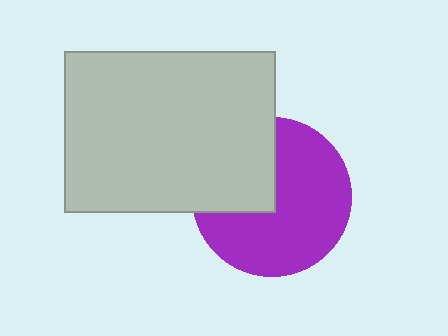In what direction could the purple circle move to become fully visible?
The purple circle could move toward the lower-right. That would shift it out from behind the light gray rectangle entirely.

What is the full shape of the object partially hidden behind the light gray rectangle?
The partially hidden object is a purple circle.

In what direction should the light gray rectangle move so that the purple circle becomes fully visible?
The light gray rectangle should move toward the upper-left. That is the shortest direction to clear the overlap and leave the purple circle fully visible.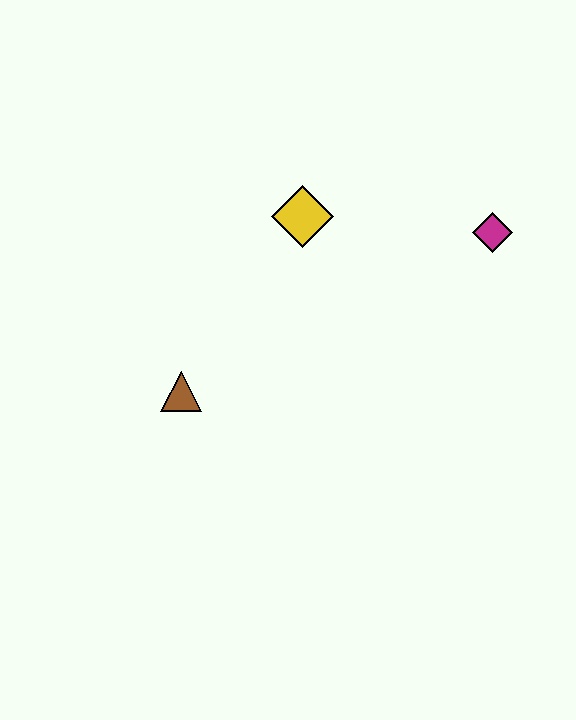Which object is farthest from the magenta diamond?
The brown triangle is farthest from the magenta diamond.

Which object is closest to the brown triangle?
The yellow diamond is closest to the brown triangle.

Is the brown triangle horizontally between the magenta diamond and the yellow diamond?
No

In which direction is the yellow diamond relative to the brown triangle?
The yellow diamond is above the brown triangle.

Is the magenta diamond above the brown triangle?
Yes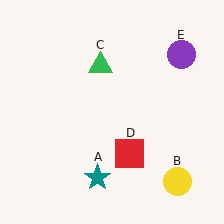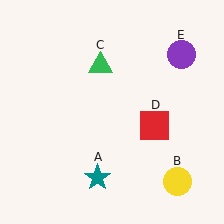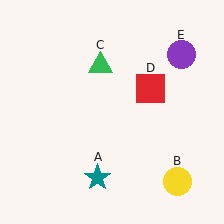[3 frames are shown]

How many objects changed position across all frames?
1 object changed position: red square (object D).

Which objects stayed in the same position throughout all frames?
Teal star (object A) and yellow circle (object B) and green triangle (object C) and purple circle (object E) remained stationary.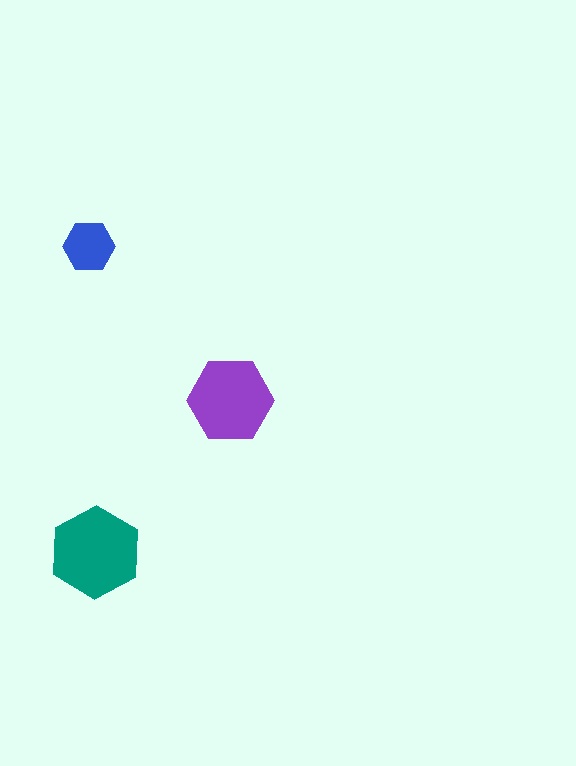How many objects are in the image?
There are 3 objects in the image.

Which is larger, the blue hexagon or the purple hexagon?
The purple one.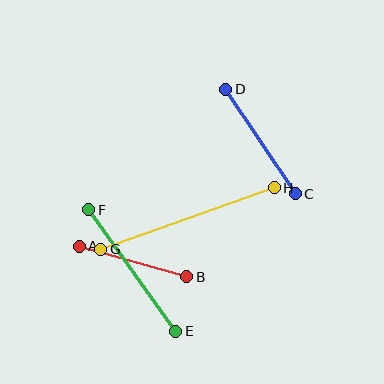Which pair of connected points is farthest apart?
Points G and H are farthest apart.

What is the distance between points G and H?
The distance is approximately 184 pixels.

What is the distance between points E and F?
The distance is approximately 149 pixels.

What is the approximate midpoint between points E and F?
The midpoint is at approximately (132, 271) pixels.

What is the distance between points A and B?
The distance is approximately 112 pixels.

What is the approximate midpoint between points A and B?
The midpoint is at approximately (133, 261) pixels.